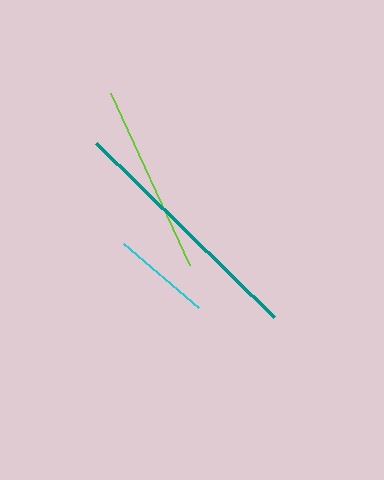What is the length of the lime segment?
The lime segment is approximately 189 pixels long.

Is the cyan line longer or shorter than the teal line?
The teal line is longer than the cyan line.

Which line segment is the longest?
The teal line is the longest at approximately 249 pixels.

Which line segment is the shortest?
The cyan line is the shortest at approximately 99 pixels.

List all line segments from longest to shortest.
From longest to shortest: teal, lime, cyan.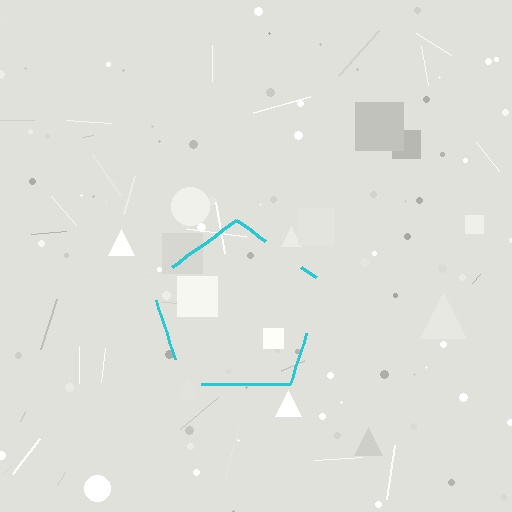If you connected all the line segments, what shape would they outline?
They would outline a pentagon.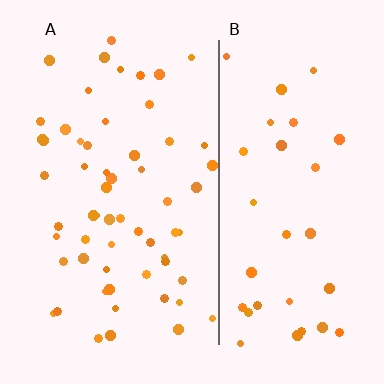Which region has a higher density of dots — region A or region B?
A (the left).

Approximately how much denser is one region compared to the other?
Approximately 1.7× — region A over region B.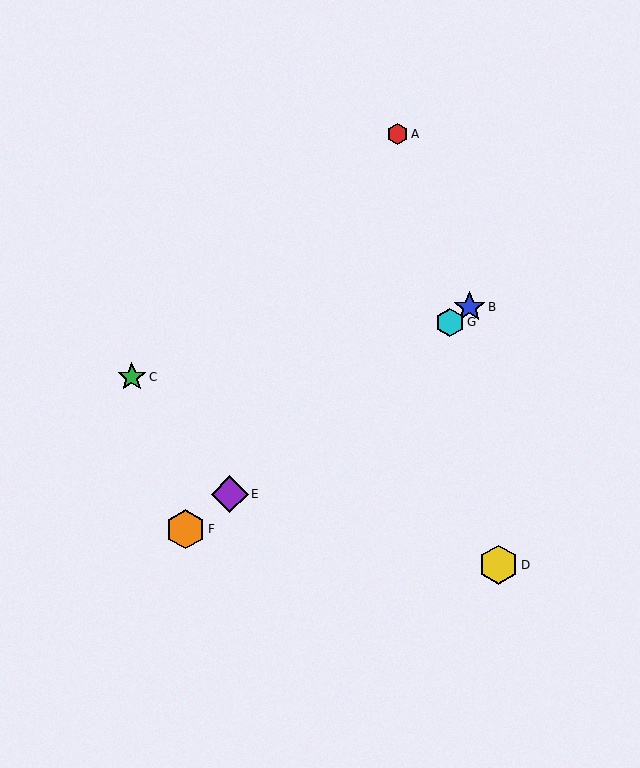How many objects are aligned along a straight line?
4 objects (B, E, F, G) are aligned along a straight line.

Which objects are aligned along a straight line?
Objects B, E, F, G are aligned along a straight line.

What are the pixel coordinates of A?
Object A is at (398, 134).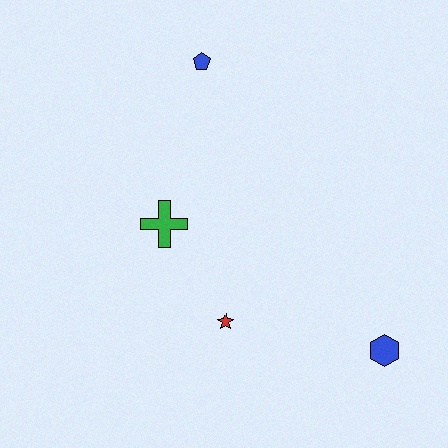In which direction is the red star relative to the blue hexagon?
The red star is to the left of the blue hexagon.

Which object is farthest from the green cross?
The blue hexagon is farthest from the green cross.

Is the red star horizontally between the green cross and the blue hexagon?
Yes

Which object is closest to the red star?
The green cross is closest to the red star.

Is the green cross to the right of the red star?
No